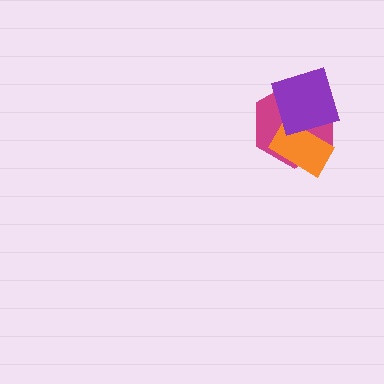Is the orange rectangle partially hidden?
Yes, it is partially covered by another shape.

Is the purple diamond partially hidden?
No, no other shape covers it.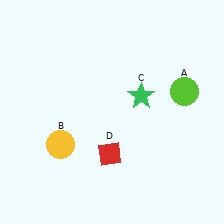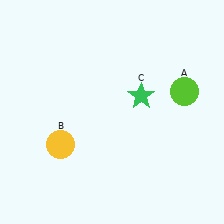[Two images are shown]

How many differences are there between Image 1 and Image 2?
There is 1 difference between the two images.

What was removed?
The red diamond (D) was removed in Image 2.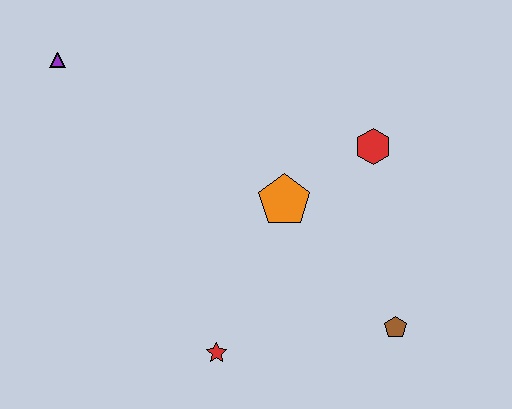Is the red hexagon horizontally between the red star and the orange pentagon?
No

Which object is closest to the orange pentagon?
The red hexagon is closest to the orange pentagon.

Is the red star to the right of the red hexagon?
No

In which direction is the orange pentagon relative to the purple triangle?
The orange pentagon is to the right of the purple triangle.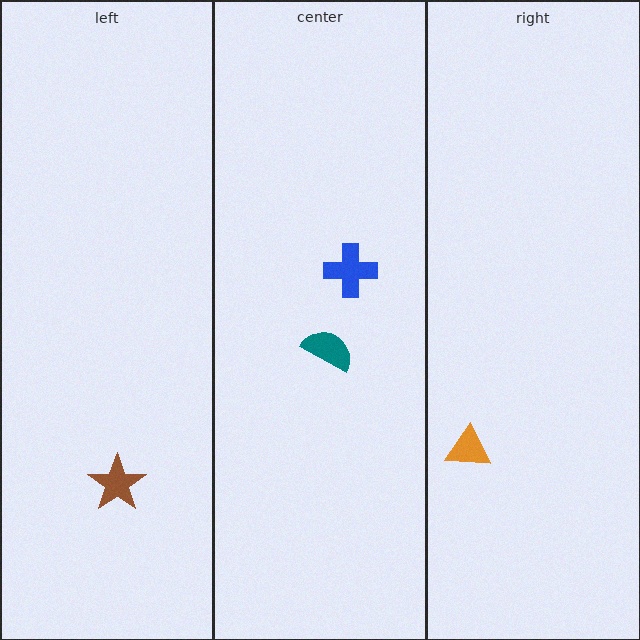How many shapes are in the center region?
2.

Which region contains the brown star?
The left region.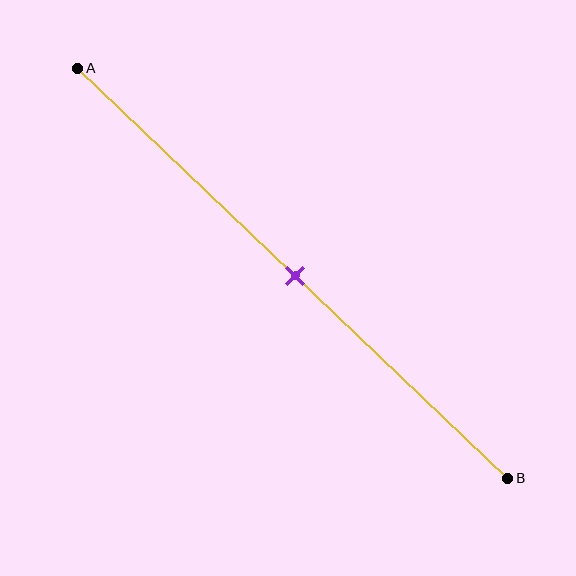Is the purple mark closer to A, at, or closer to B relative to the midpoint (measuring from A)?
The purple mark is approximately at the midpoint of segment AB.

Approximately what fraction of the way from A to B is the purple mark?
The purple mark is approximately 50% of the way from A to B.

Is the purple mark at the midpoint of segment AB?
Yes, the mark is approximately at the midpoint.